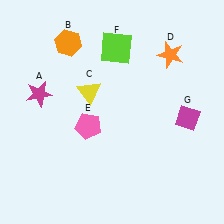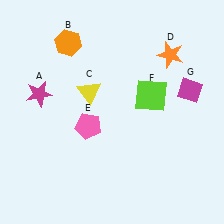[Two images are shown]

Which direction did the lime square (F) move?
The lime square (F) moved down.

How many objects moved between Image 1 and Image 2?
2 objects moved between the two images.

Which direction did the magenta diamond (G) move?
The magenta diamond (G) moved up.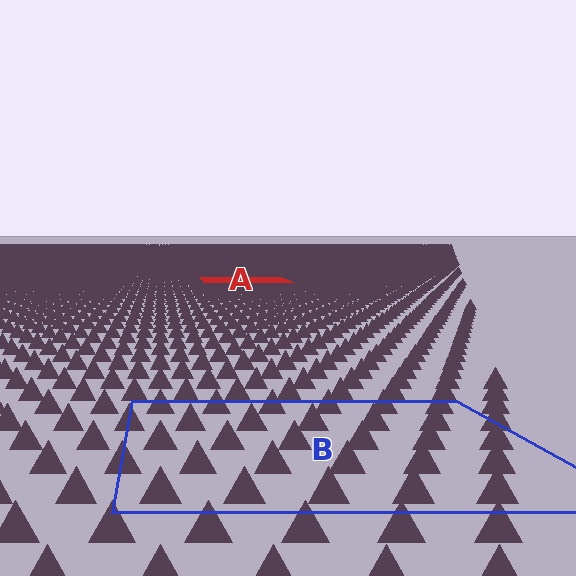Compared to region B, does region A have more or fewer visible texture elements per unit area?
Region A has more texture elements per unit area — they are packed more densely because it is farther away.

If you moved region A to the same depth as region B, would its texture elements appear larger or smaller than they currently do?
They would appear larger. At a closer depth, the same texture elements are projected at a bigger on-screen size.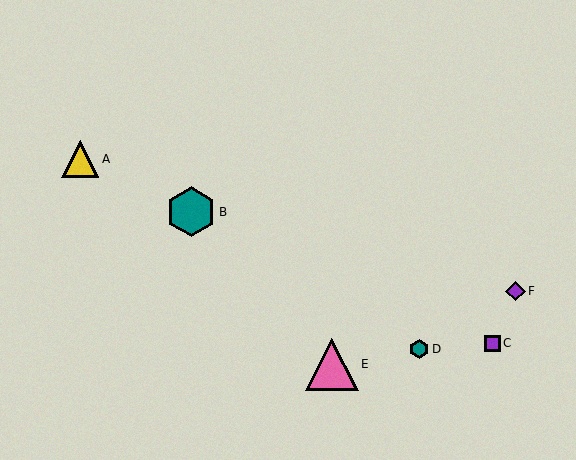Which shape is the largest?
The pink triangle (labeled E) is the largest.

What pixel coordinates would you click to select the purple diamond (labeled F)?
Click at (516, 291) to select the purple diamond F.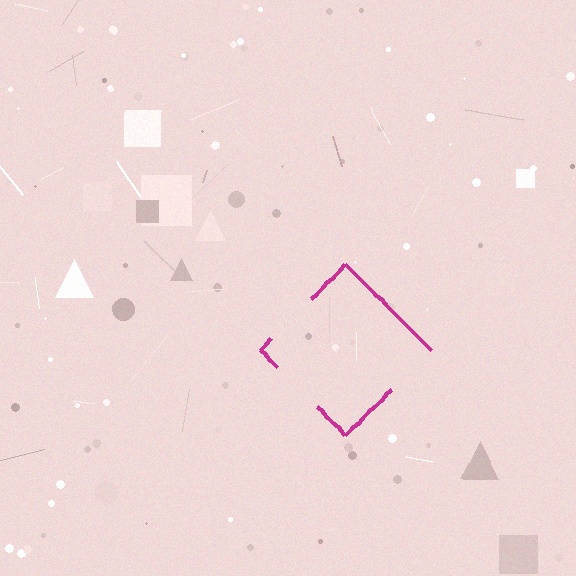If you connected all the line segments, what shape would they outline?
They would outline a diamond.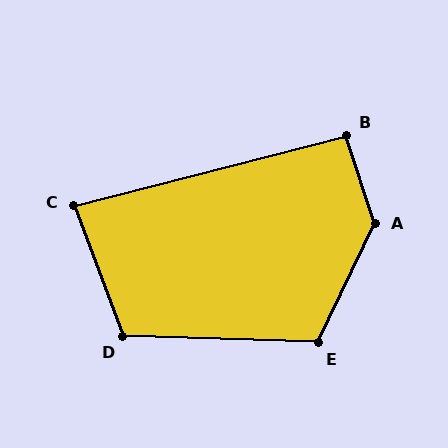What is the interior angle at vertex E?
Approximately 114 degrees (obtuse).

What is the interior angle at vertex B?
Approximately 94 degrees (approximately right).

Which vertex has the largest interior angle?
A, at approximately 136 degrees.